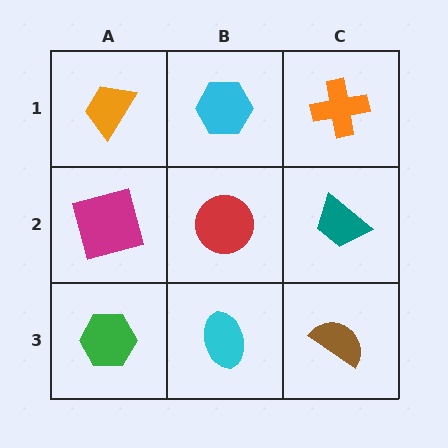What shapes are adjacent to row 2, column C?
An orange cross (row 1, column C), a brown semicircle (row 3, column C), a red circle (row 2, column B).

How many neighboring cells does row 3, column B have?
3.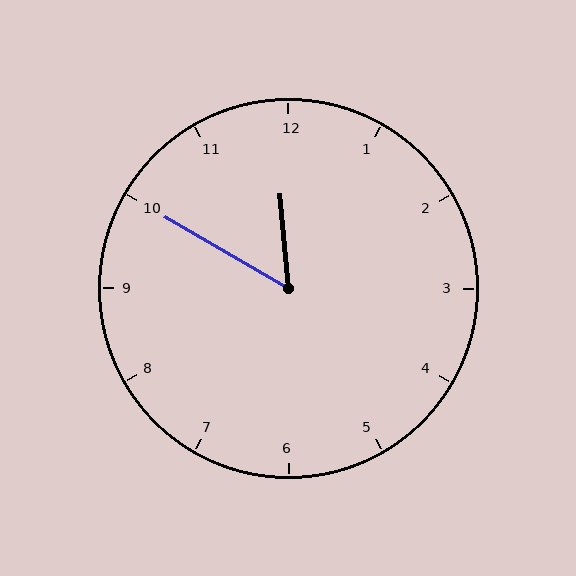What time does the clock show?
11:50.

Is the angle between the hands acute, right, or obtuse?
It is acute.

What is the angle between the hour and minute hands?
Approximately 55 degrees.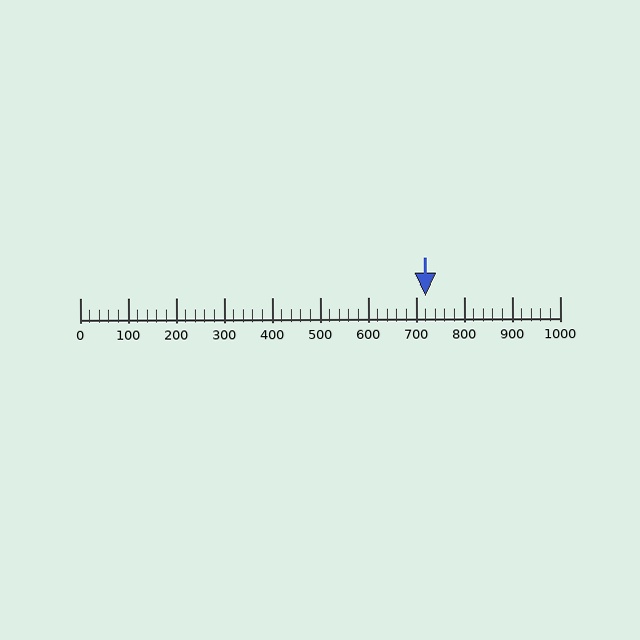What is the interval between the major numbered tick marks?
The major tick marks are spaced 100 units apart.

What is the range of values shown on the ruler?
The ruler shows values from 0 to 1000.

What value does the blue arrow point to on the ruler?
The blue arrow points to approximately 720.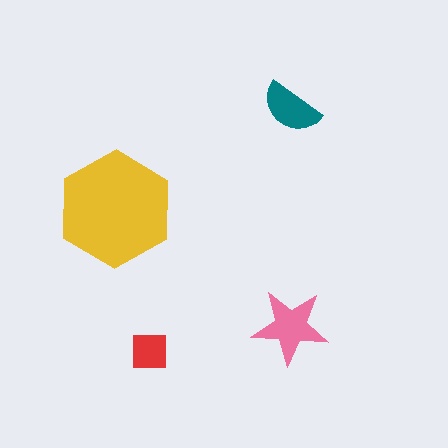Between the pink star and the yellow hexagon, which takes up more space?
The yellow hexagon.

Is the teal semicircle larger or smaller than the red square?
Larger.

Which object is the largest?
The yellow hexagon.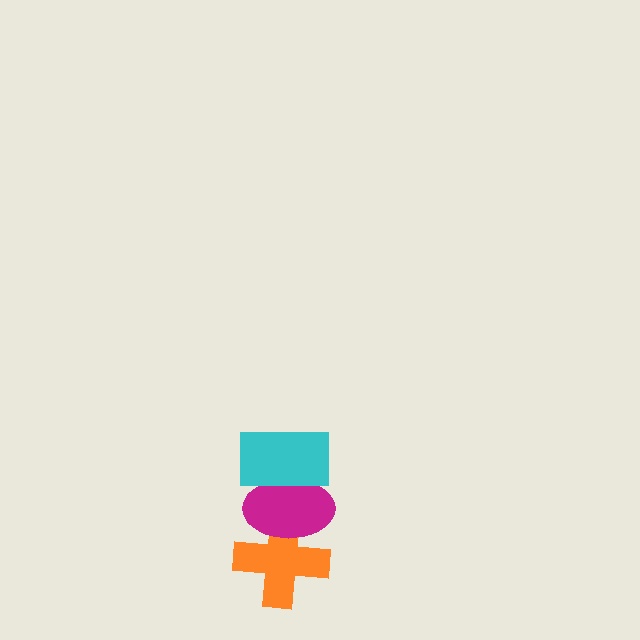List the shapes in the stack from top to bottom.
From top to bottom: the cyan rectangle, the magenta ellipse, the orange cross.